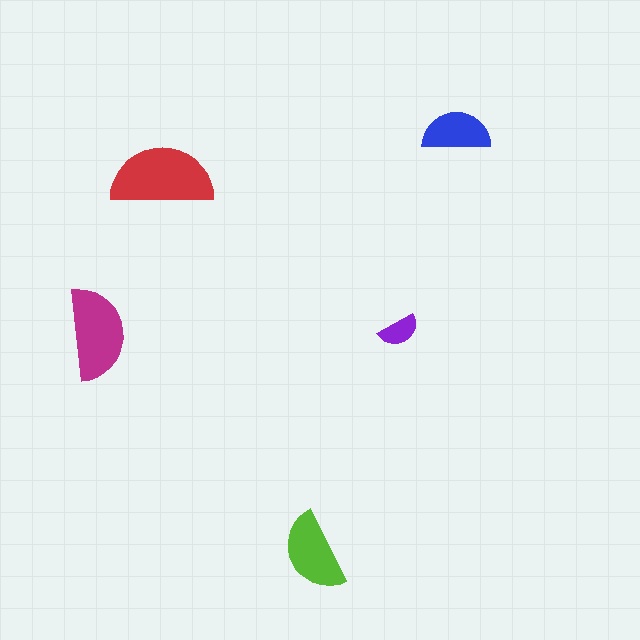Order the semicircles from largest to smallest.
the red one, the magenta one, the lime one, the blue one, the purple one.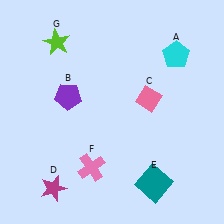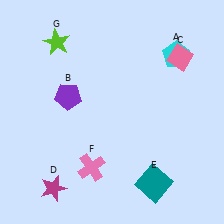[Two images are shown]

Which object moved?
The pink diamond (C) moved up.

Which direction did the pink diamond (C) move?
The pink diamond (C) moved up.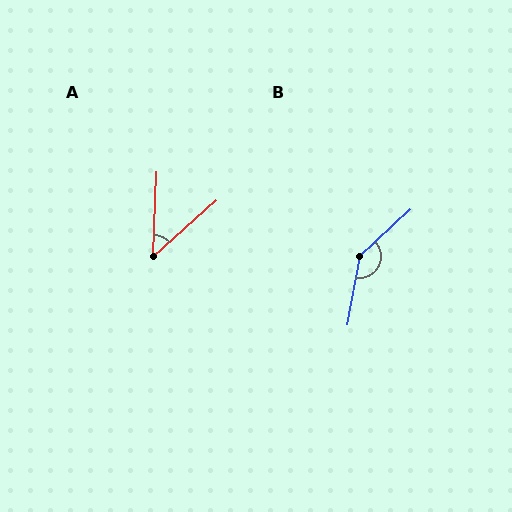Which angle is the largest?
B, at approximately 143 degrees.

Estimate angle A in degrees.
Approximately 46 degrees.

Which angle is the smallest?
A, at approximately 46 degrees.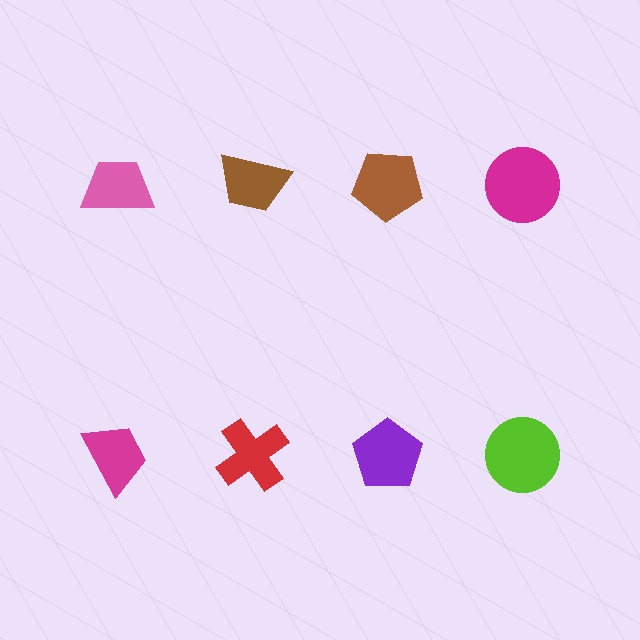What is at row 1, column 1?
A pink trapezoid.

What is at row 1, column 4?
A magenta circle.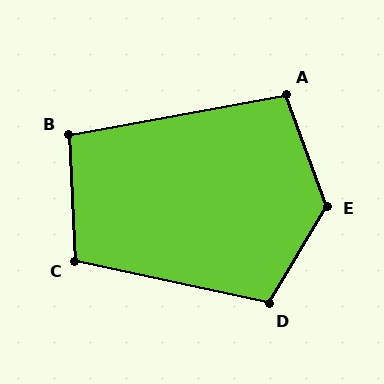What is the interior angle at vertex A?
Approximately 100 degrees (obtuse).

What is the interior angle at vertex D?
Approximately 108 degrees (obtuse).